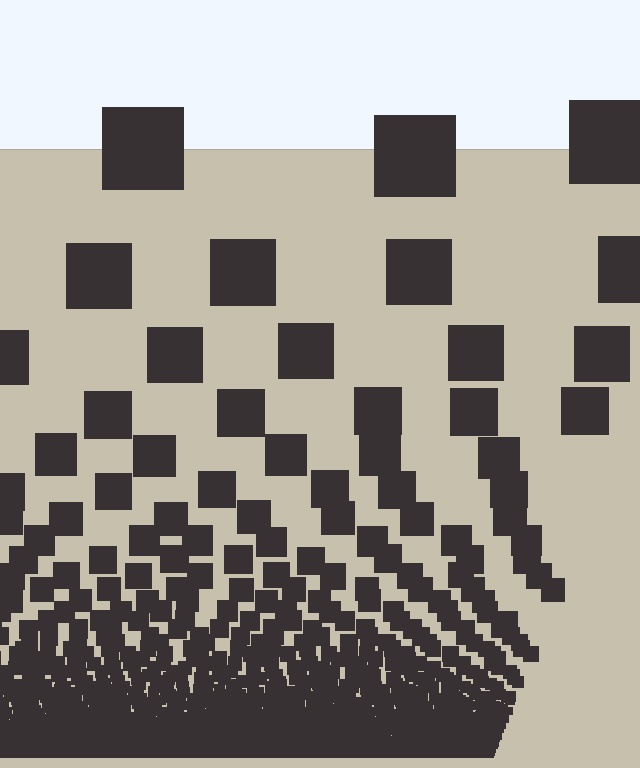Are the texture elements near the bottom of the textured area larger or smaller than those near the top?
Smaller. The gradient is inverted — elements near the bottom are smaller and denser.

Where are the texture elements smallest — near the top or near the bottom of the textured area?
Near the bottom.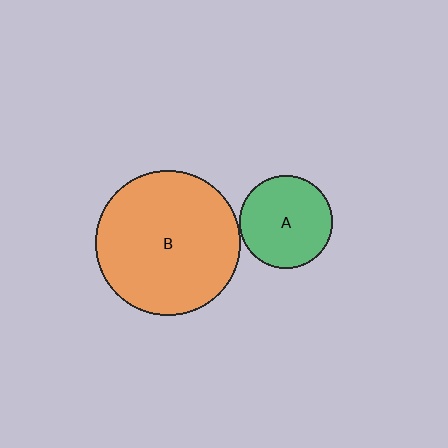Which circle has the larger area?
Circle B (orange).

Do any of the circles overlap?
No, none of the circles overlap.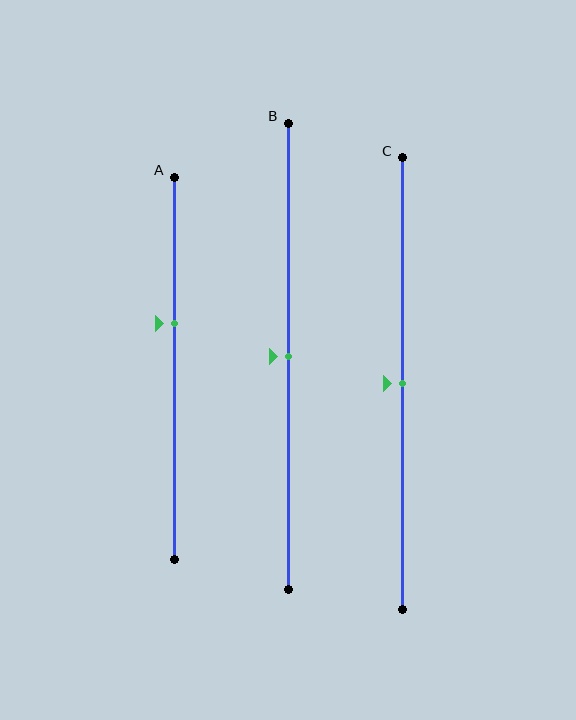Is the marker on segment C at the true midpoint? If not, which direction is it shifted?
Yes, the marker on segment C is at the true midpoint.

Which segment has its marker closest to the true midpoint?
Segment B has its marker closest to the true midpoint.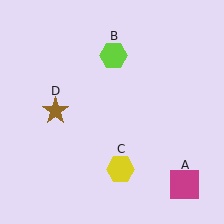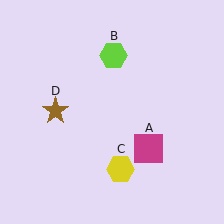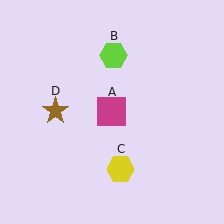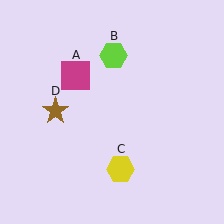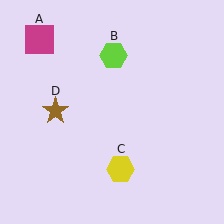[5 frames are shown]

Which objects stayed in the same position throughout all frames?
Lime hexagon (object B) and yellow hexagon (object C) and brown star (object D) remained stationary.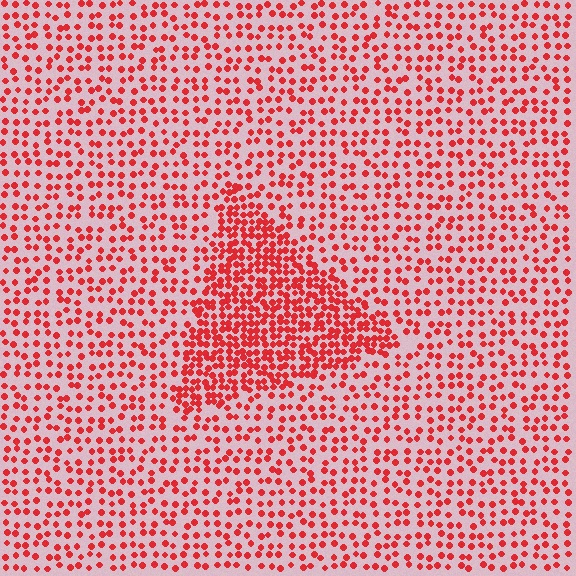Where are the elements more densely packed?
The elements are more densely packed inside the triangle boundary.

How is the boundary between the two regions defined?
The boundary is defined by a change in element density (approximately 2.1x ratio). All elements are the same color, size, and shape.